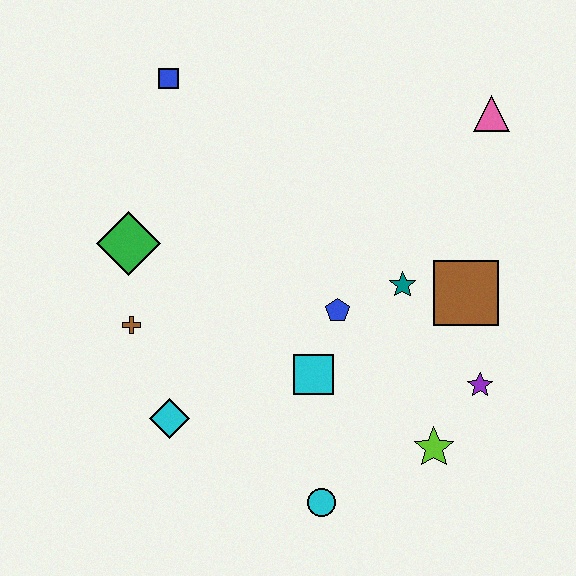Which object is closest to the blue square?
The green diamond is closest to the blue square.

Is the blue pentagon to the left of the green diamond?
No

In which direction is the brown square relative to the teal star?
The brown square is to the right of the teal star.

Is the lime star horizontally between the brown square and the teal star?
Yes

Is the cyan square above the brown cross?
No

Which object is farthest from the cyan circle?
The blue square is farthest from the cyan circle.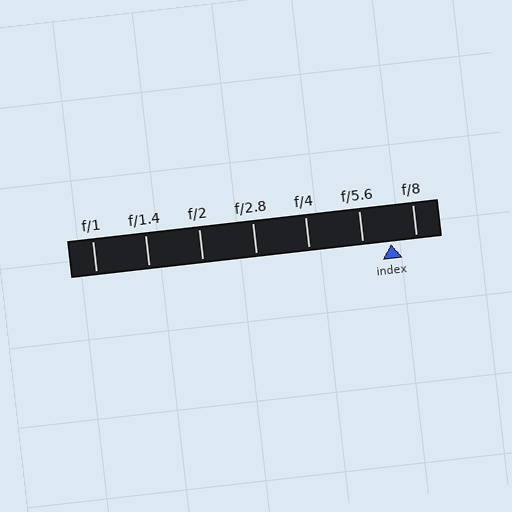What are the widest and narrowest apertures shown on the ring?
The widest aperture shown is f/1 and the narrowest is f/8.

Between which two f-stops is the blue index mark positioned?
The index mark is between f/5.6 and f/8.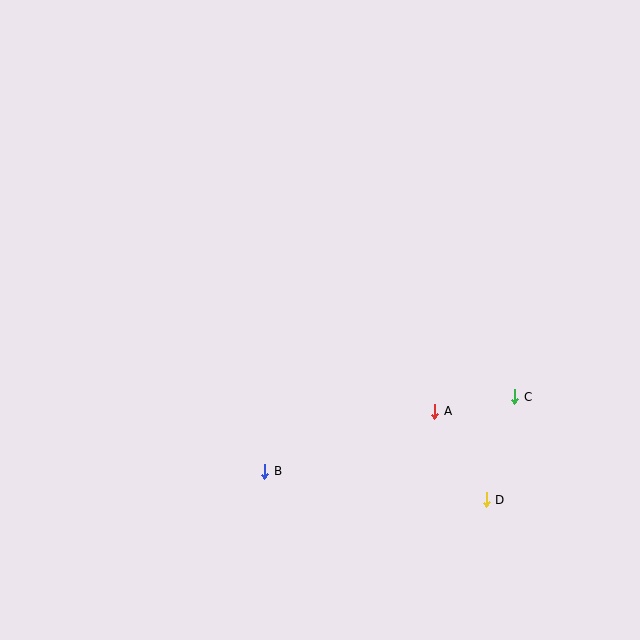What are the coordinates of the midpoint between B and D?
The midpoint between B and D is at (375, 485).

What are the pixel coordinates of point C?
Point C is at (515, 397).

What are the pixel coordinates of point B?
Point B is at (265, 471).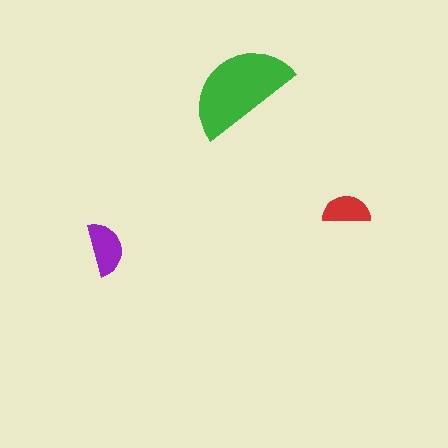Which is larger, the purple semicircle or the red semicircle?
The purple one.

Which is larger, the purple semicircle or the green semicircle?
The green one.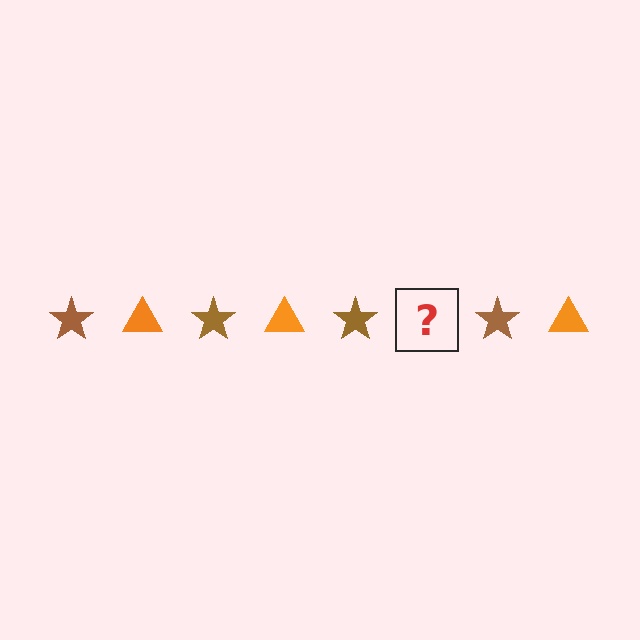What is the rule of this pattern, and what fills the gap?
The rule is that the pattern alternates between brown star and orange triangle. The gap should be filled with an orange triangle.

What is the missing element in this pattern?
The missing element is an orange triangle.